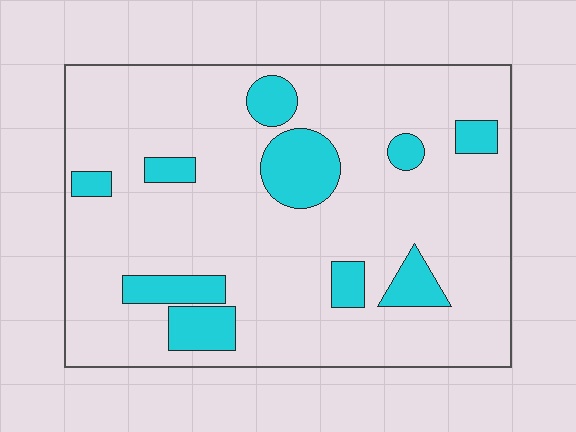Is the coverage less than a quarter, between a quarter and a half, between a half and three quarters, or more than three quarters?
Less than a quarter.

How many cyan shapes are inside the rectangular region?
10.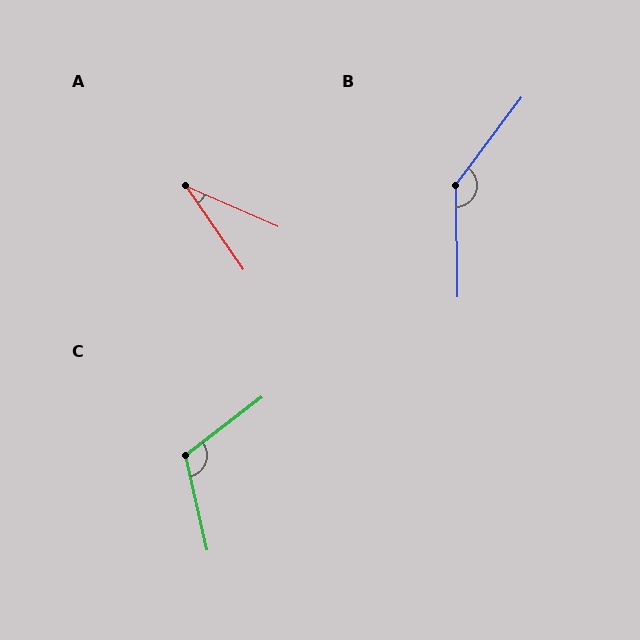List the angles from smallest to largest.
A (32°), C (114°), B (142°).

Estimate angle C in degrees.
Approximately 114 degrees.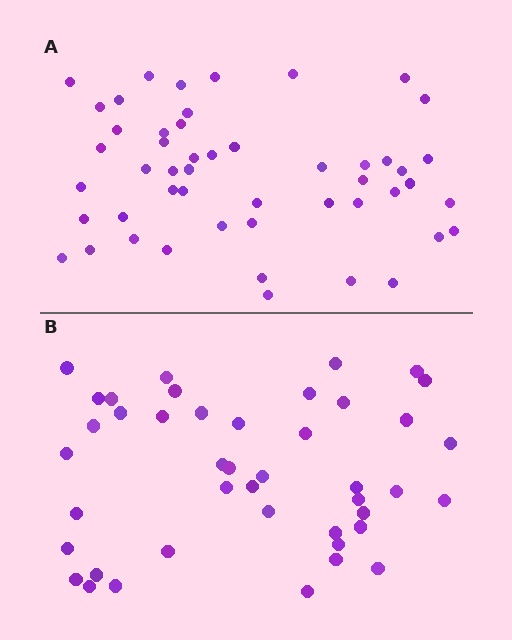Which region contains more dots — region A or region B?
Region A (the top region) has more dots.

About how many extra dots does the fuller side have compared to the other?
Region A has roughly 8 or so more dots than region B.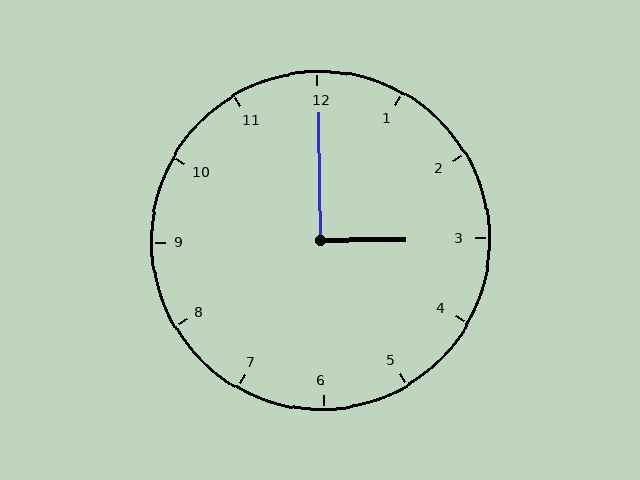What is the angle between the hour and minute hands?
Approximately 90 degrees.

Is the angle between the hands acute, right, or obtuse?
It is right.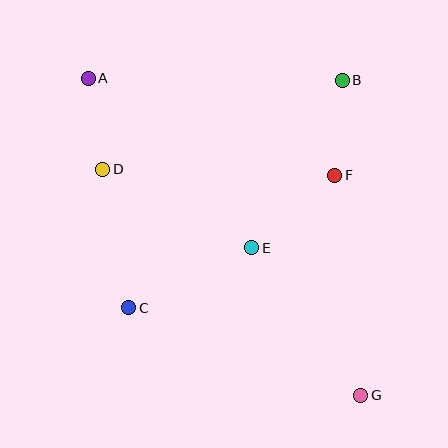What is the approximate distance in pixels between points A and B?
The distance between A and B is approximately 254 pixels.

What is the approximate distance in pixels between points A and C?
The distance between A and C is approximately 233 pixels.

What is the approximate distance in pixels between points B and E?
The distance between B and E is approximately 190 pixels.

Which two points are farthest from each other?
Points A and G are farthest from each other.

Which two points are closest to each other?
Points A and D are closest to each other.